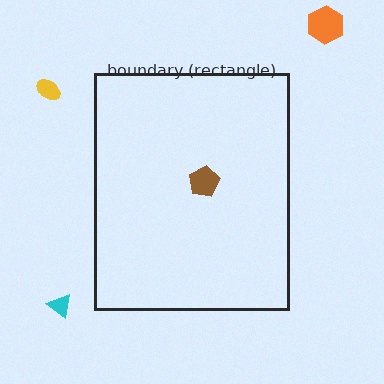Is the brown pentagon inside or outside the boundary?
Inside.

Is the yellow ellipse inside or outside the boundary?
Outside.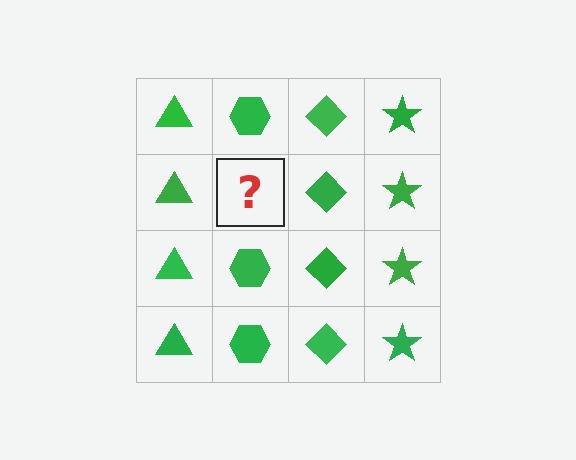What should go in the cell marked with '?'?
The missing cell should contain a green hexagon.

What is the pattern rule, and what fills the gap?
The rule is that each column has a consistent shape. The gap should be filled with a green hexagon.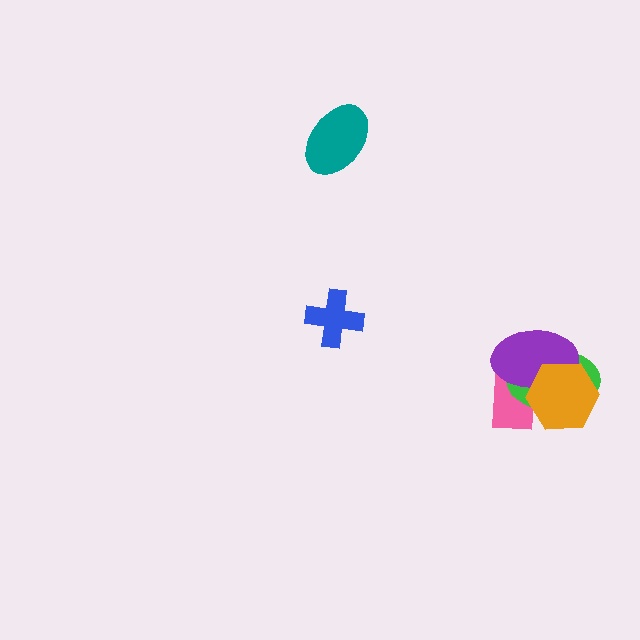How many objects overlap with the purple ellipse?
3 objects overlap with the purple ellipse.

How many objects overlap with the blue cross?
0 objects overlap with the blue cross.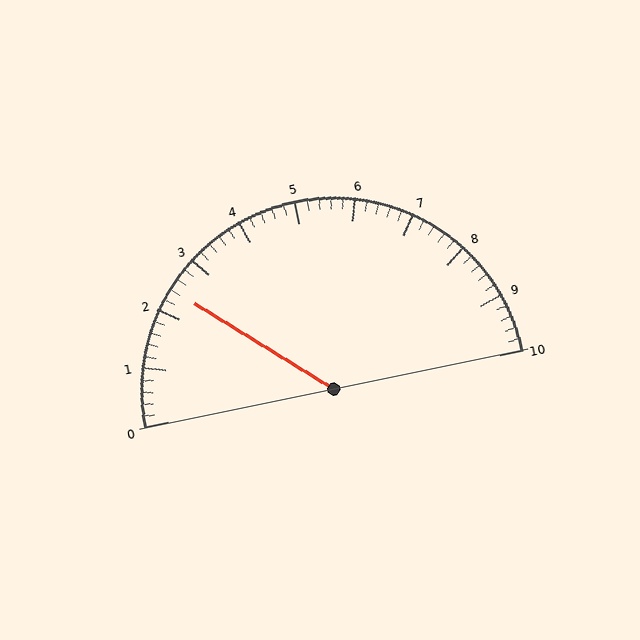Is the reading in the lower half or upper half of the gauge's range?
The reading is in the lower half of the range (0 to 10).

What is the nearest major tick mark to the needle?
The nearest major tick mark is 2.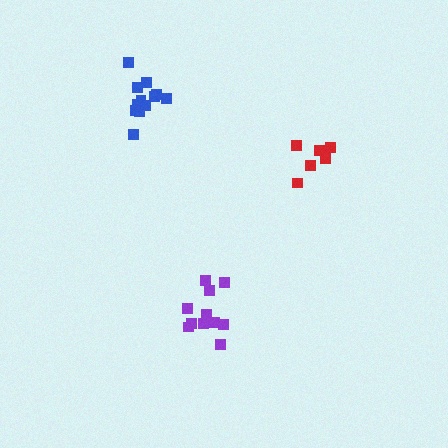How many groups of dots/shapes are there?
There are 3 groups.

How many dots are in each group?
Group 1: 11 dots, Group 2: 12 dots, Group 3: 6 dots (29 total).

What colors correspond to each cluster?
The clusters are colored: purple, blue, red.